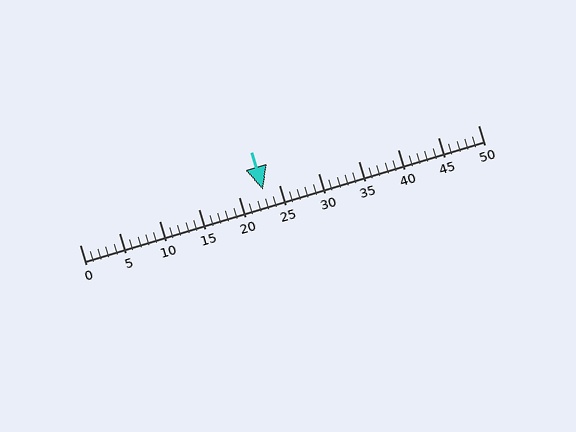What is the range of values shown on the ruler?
The ruler shows values from 0 to 50.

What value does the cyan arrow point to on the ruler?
The cyan arrow points to approximately 23.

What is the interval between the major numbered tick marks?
The major tick marks are spaced 5 units apart.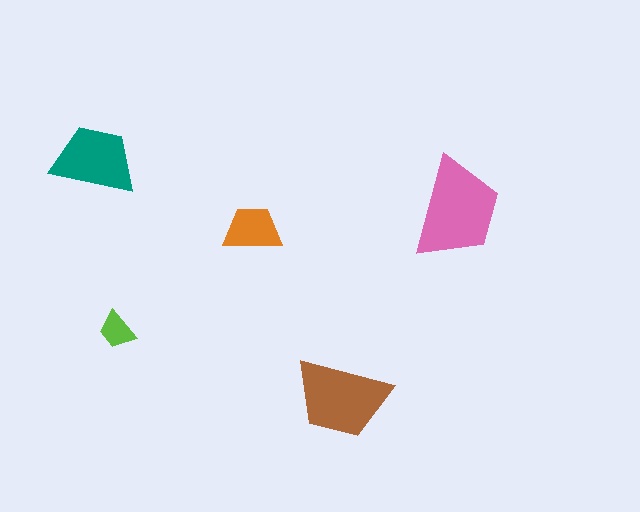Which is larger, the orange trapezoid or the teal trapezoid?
The teal one.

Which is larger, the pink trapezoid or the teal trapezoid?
The pink one.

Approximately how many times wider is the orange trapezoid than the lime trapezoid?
About 1.5 times wider.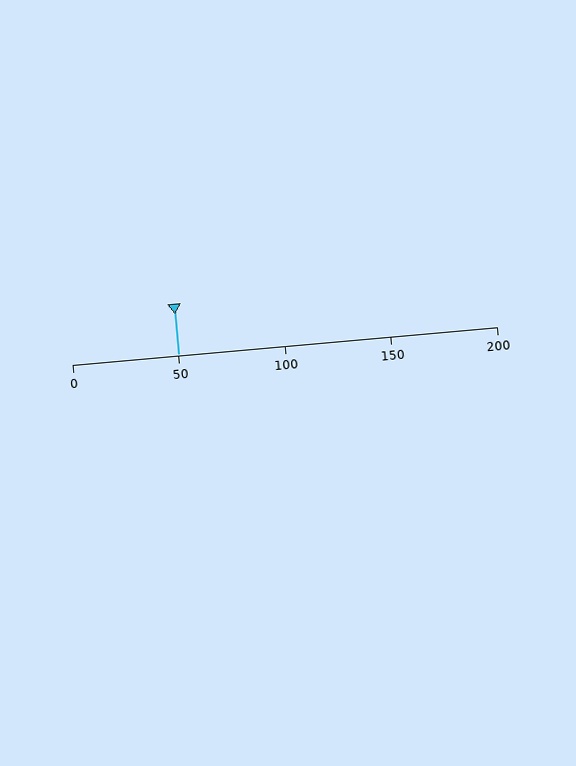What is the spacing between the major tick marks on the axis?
The major ticks are spaced 50 apart.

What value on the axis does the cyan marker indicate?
The marker indicates approximately 50.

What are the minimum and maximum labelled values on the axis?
The axis runs from 0 to 200.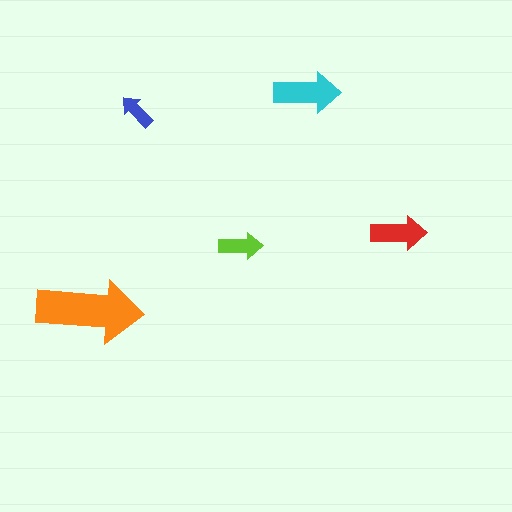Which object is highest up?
The cyan arrow is topmost.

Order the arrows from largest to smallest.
the orange one, the cyan one, the red one, the lime one, the blue one.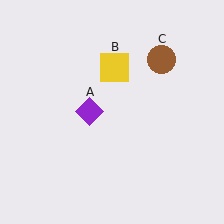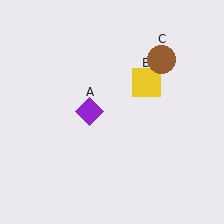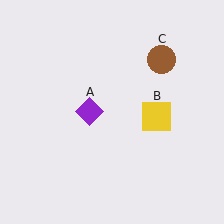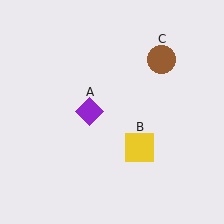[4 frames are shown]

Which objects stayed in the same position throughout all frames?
Purple diamond (object A) and brown circle (object C) remained stationary.